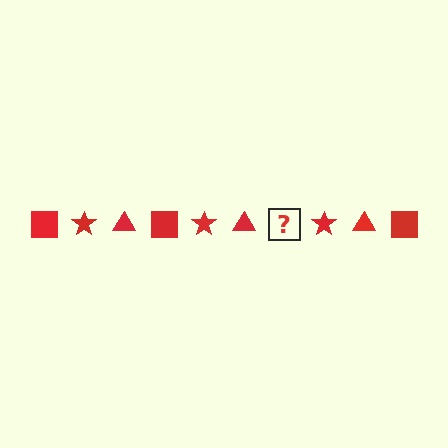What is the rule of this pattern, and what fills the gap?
The rule is that the pattern cycles through square, star, triangle shapes in red. The gap should be filled with a red square.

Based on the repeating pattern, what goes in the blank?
The blank should be a red square.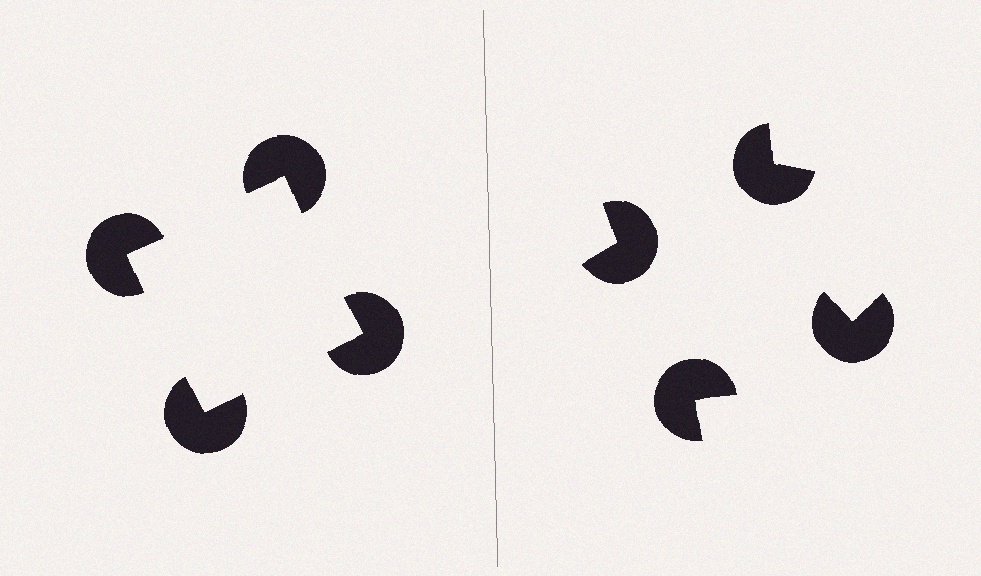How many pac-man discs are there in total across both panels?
8 — 4 on each side.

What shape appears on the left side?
An illusory square.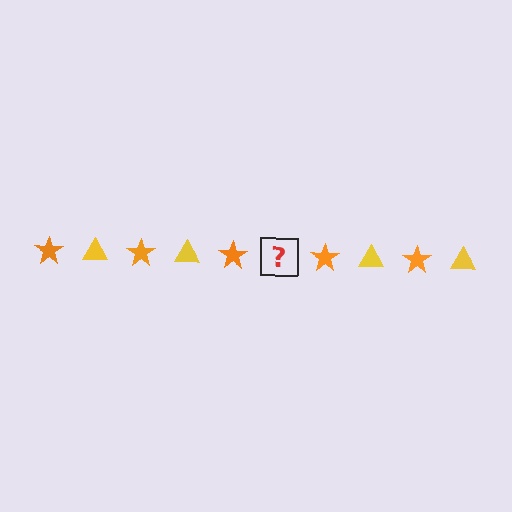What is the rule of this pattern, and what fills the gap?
The rule is that the pattern alternates between orange star and yellow triangle. The gap should be filled with a yellow triangle.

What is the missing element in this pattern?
The missing element is a yellow triangle.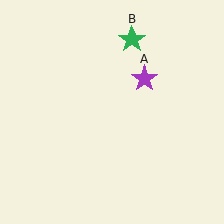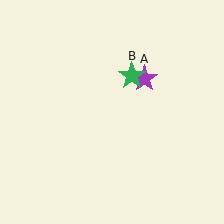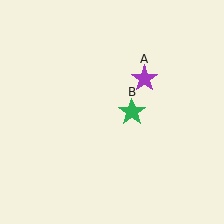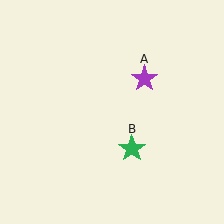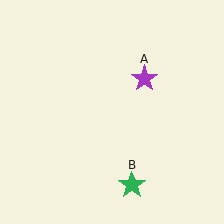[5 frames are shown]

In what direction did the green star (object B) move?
The green star (object B) moved down.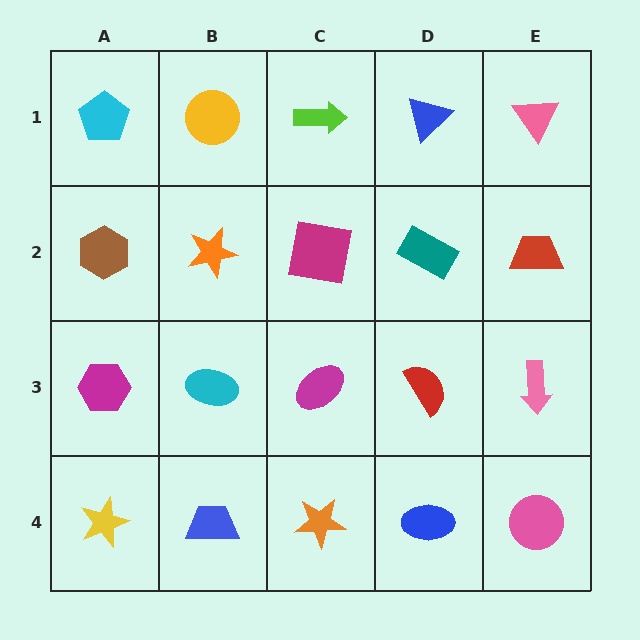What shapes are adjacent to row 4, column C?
A magenta ellipse (row 3, column C), a blue trapezoid (row 4, column B), a blue ellipse (row 4, column D).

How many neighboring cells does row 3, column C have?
4.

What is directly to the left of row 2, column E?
A teal rectangle.